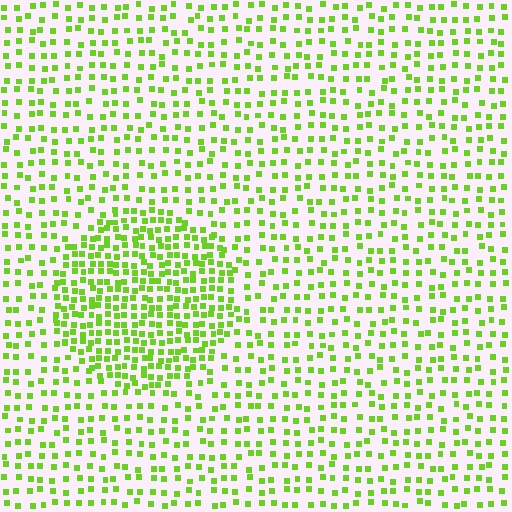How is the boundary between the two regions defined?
The boundary is defined by a change in element density (approximately 2.0x ratio). All elements are the same color, size, and shape.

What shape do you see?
I see a circle.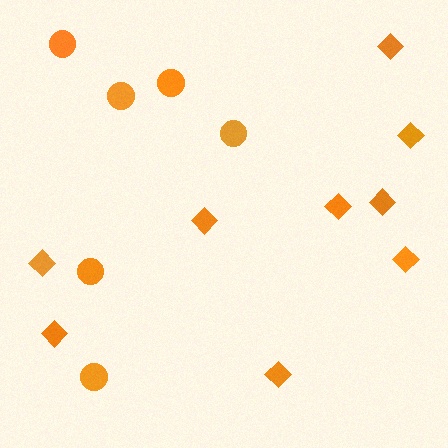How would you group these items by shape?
There are 2 groups: one group of circles (6) and one group of diamonds (9).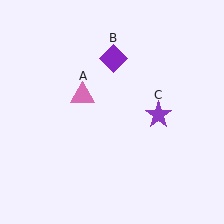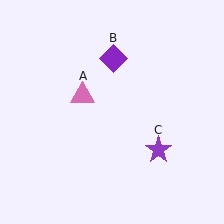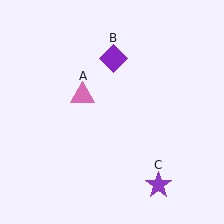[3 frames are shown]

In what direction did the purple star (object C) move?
The purple star (object C) moved down.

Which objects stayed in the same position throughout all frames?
Pink triangle (object A) and purple diamond (object B) remained stationary.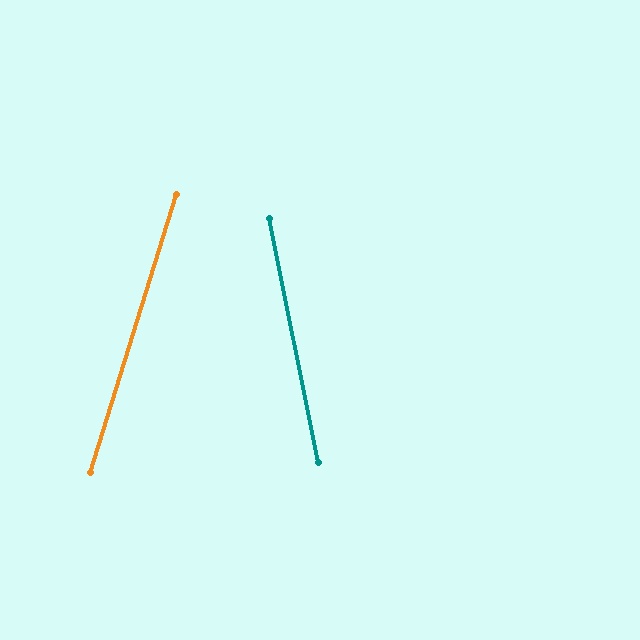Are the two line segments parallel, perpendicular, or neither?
Neither parallel nor perpendicular — they differ by about 28°.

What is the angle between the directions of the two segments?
Approximately 28 degrees.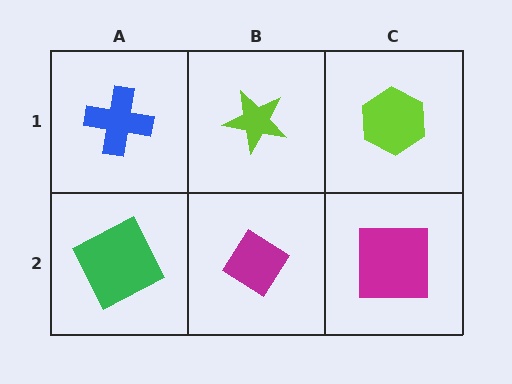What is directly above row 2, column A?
A blue cross.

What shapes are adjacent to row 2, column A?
A blue cross (row 1, column A), a magenta diamond (row 2, column B).